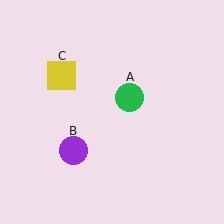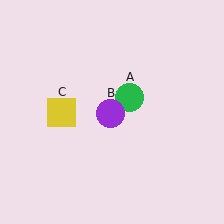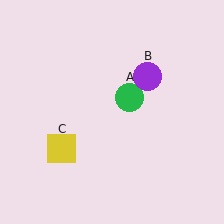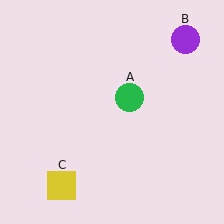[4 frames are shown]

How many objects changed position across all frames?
2 objects changed position: purple circle (object B), yellow square (object C).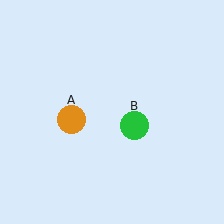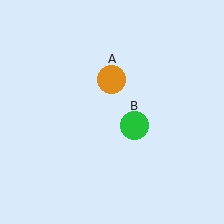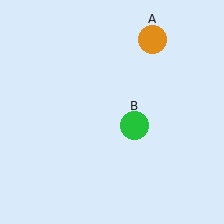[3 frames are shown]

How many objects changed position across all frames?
1 object changed position: orange circle (object A).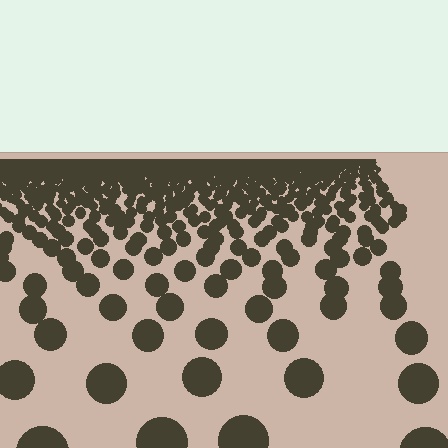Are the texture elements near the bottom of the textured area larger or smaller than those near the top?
Larger. Near the bottom, elements are closer to the viewer and appear at a bigger on-screen size.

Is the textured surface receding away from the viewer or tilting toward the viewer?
The surface is receding away from the viewer. Texture elements get smaller and denser toward the top.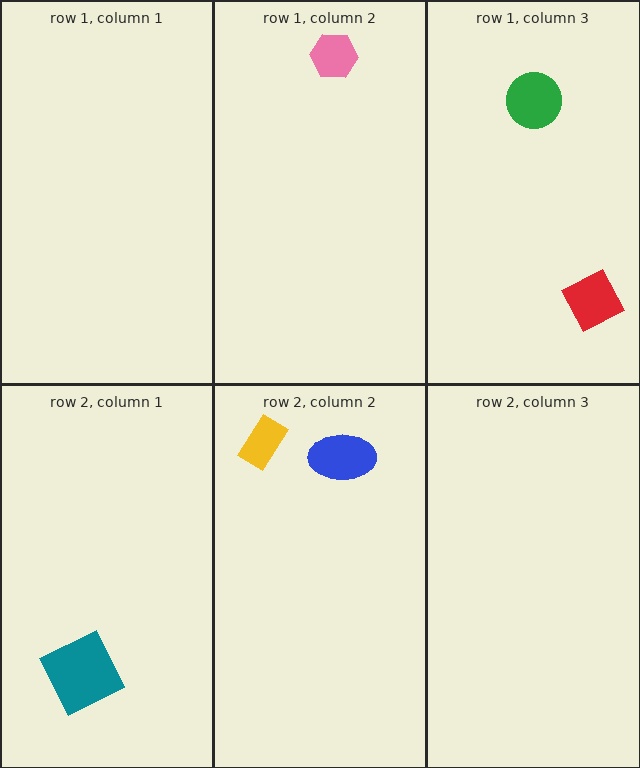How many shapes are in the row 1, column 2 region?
1.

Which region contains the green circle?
The row 1, column 3 region.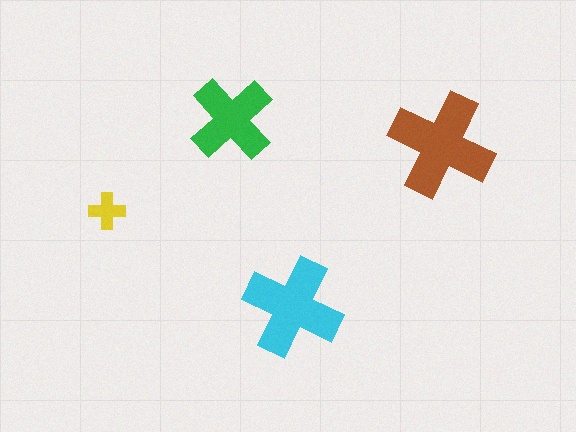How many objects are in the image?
There are 4 objects in the image.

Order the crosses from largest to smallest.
the brown one, the cyan one, the green one, the yellow one.